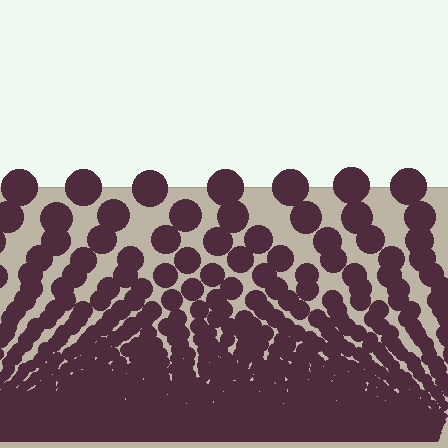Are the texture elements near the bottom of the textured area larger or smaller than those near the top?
Smaller. The gradient is inverted — elements near the bottom are smaller and denser.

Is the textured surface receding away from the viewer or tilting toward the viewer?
The surface appears to tilt toward the viewer. Texture elements get larger and sparser toward the top.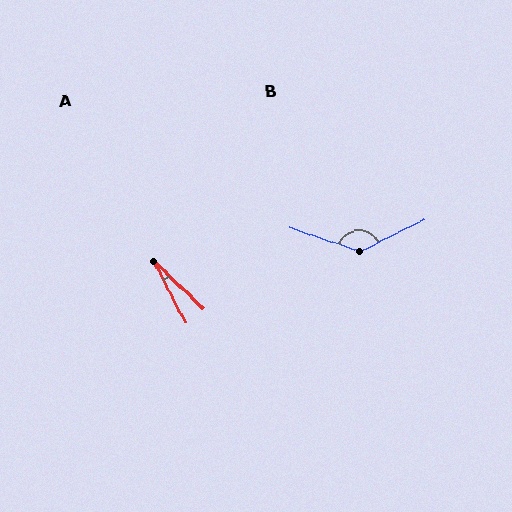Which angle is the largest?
B, at approximately 135 degrees.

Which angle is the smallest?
A, at approximately 20 degrees.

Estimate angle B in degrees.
Approximately 135 degrees.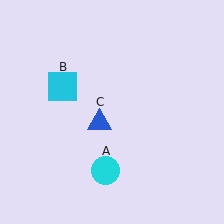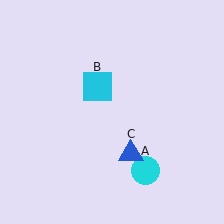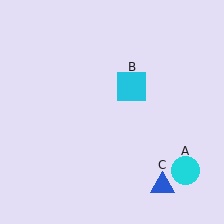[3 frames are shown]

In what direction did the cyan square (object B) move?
The cyan square (object B) moved right.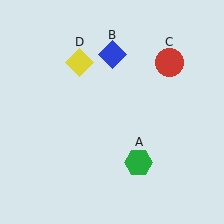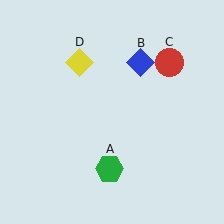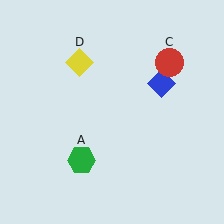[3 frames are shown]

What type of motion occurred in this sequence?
The green hexagon (object A), blue diamond (object B) rotated clockwise around the center of the scene.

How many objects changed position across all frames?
2 objects changed position: green hexagon (object A), blue diamond (object B).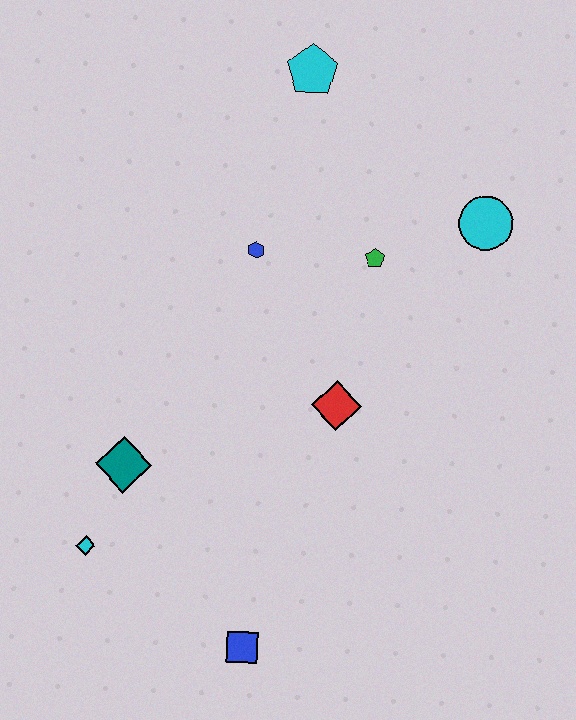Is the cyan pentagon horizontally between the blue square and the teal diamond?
No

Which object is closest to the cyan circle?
The green pentagon is closest to the cyan circle.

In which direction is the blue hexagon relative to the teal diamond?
The blue hexagon is above the teal diamond.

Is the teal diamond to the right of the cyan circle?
No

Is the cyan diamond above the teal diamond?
No